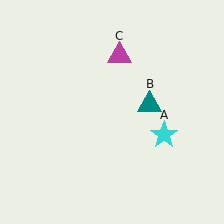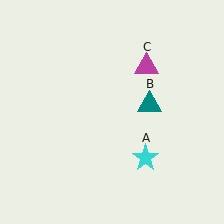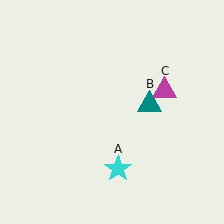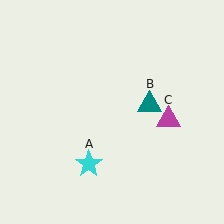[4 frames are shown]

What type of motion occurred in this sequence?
The cyan star (object A), magenta triangle (object C) rotated clockwise around the center of the scene.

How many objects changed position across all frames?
2 objects changed position: cyan star (object A), magenta triangle (object C).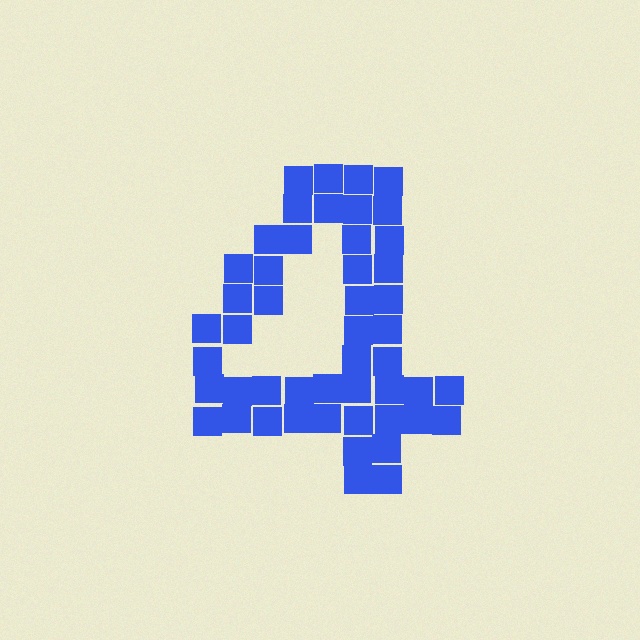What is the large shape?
The large shape is the digit 4.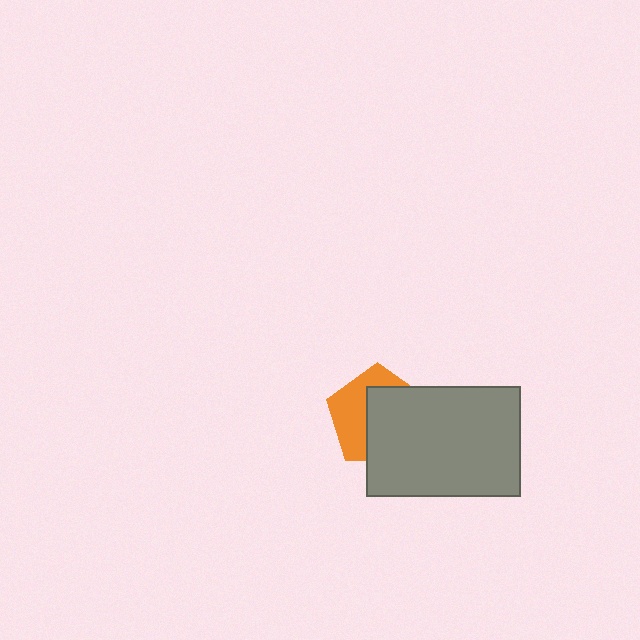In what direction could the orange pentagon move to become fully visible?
The orange pentagon could move toward the upper-left. That would shift it out from behind the gray rectangle entirely.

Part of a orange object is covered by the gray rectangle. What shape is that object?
It is a pentagon.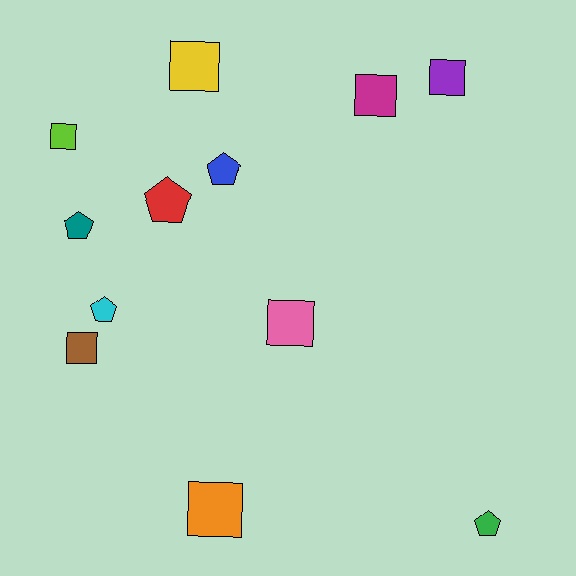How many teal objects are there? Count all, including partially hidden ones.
There is 1 teal object.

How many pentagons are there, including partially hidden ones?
There are 5 pentagons.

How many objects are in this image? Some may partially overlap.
There are 12 objects.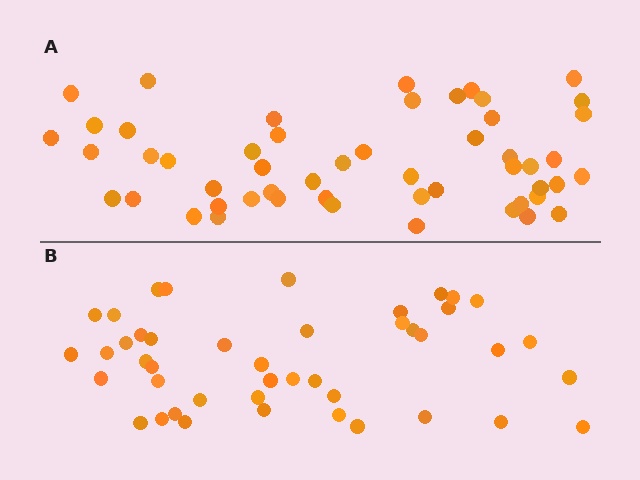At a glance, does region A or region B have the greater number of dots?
Region A (the top region) has more dots.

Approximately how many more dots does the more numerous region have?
Region A has roughly 8 or so more dots than region B.